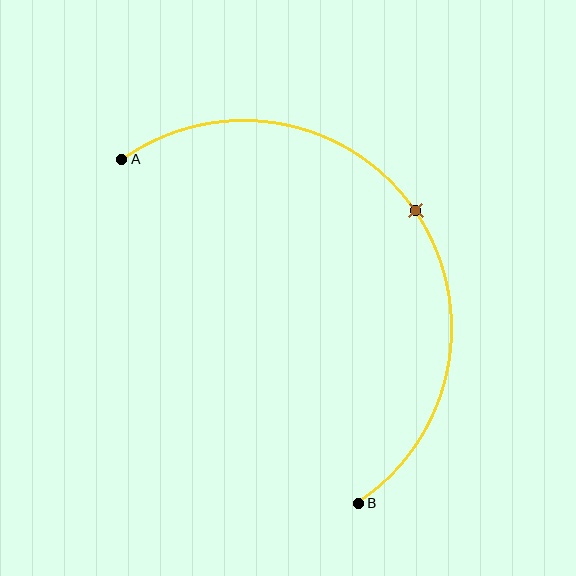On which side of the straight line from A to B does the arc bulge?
The arc bulges above and to the right of the straight line connecting A and B.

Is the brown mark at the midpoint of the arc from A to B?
Yes. The brown mark lies on the arc at equal arc-length from both A and B — it is the arc midpoint.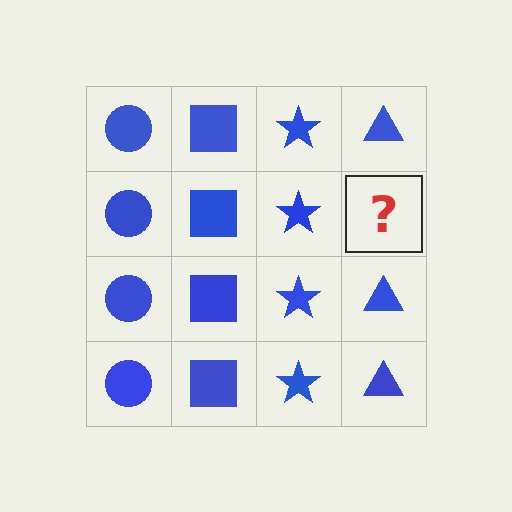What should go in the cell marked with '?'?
The missing cell should contain a blue triangle.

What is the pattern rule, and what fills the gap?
The rule is that each column has a consistent shape. The gap should be filled with a blue triangle.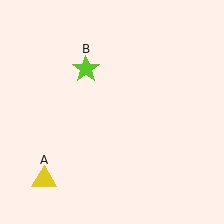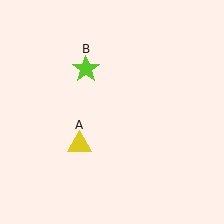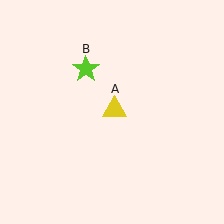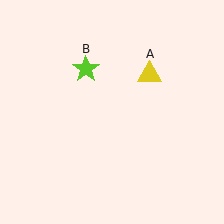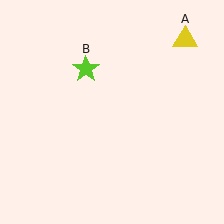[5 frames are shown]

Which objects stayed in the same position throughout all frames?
Lime star (object B) remained stationary.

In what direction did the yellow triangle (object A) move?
The yellow triangle (object A) moved up and to the right.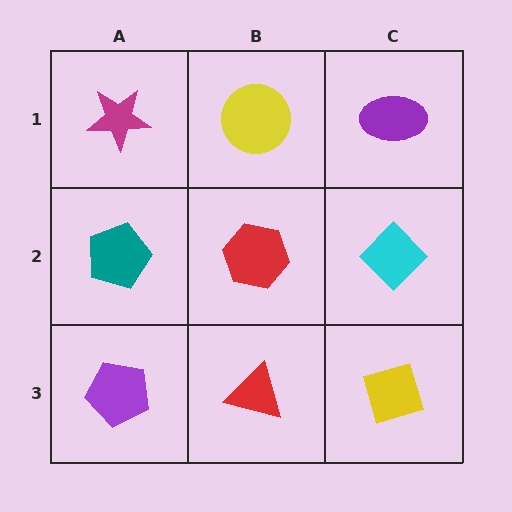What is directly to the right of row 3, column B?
A yellow diamond.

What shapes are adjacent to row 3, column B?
A red hexagon (row 2, column B), a purple pentagon (row 3, column A), a yellow diamond (row 3, column C).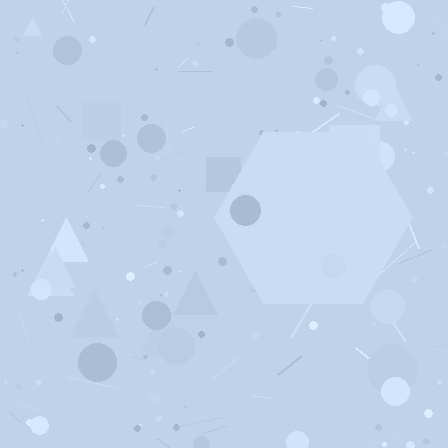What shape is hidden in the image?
A hexagon is hidden in the image.